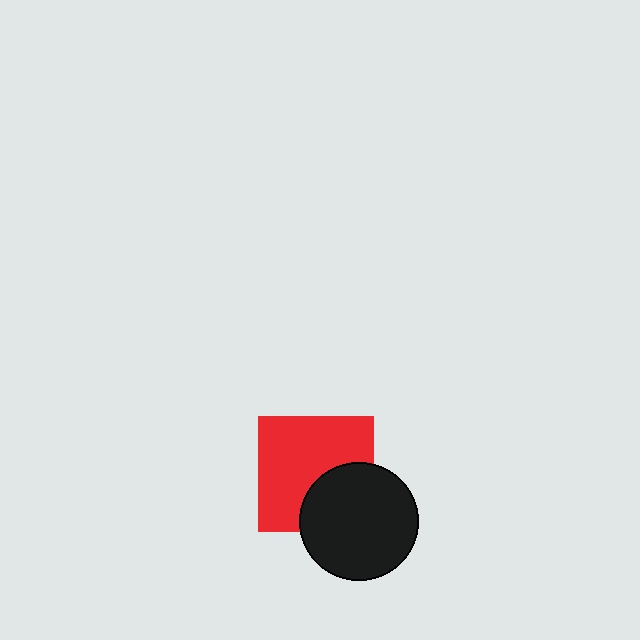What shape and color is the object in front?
The object in front is a black circle.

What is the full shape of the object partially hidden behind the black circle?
The partially hidden object is a red square.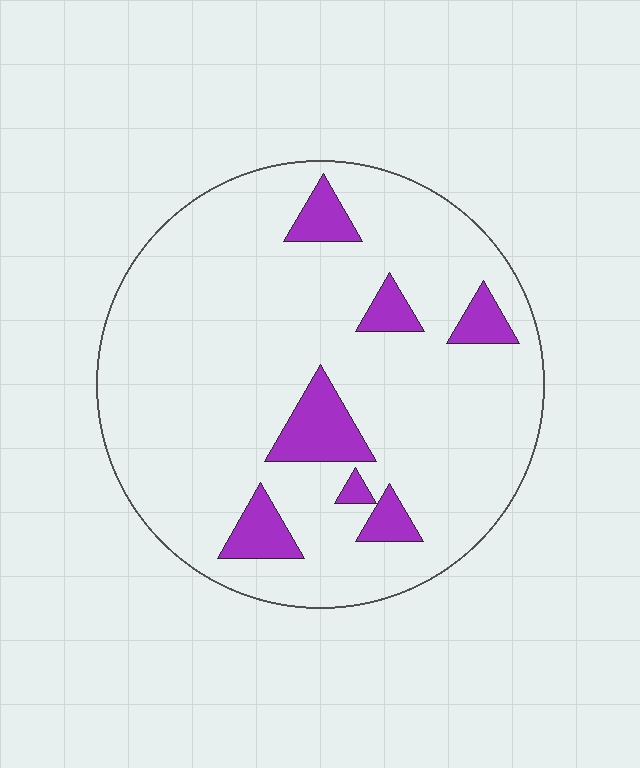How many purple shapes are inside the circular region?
7.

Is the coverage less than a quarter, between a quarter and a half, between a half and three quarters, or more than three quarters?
Less than a quarter.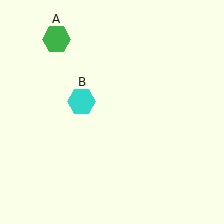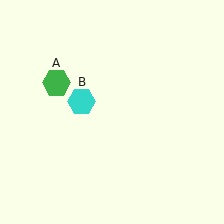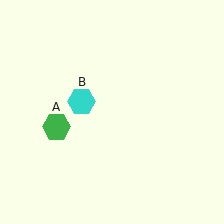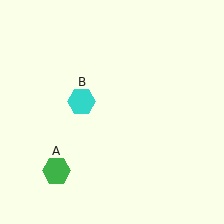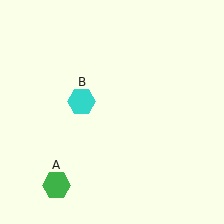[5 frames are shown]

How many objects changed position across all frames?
1 object changed position: green hexagon (object A).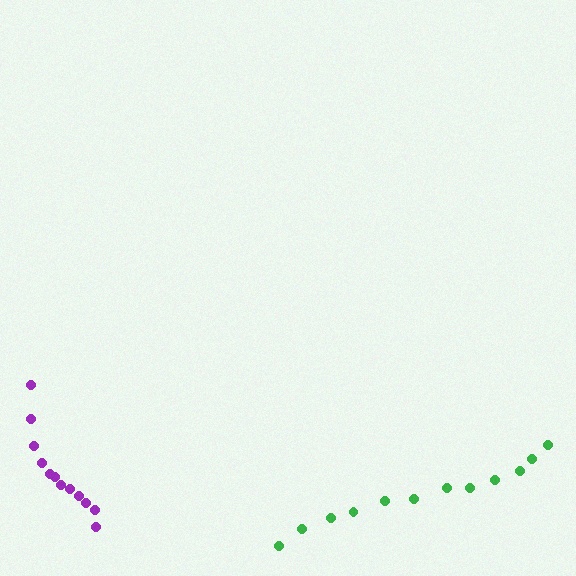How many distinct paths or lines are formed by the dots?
There are 2 distinct paths.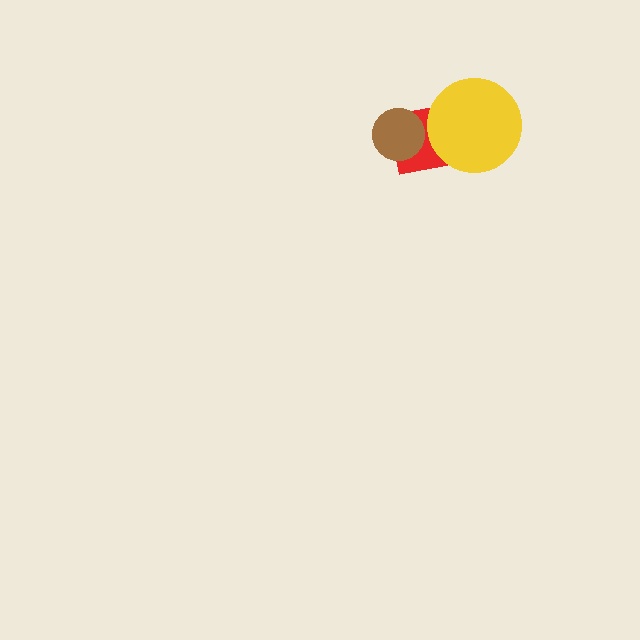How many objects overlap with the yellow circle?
1 object overlaps with the yellow circle.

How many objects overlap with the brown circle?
1 object overlaps with the brown circle.